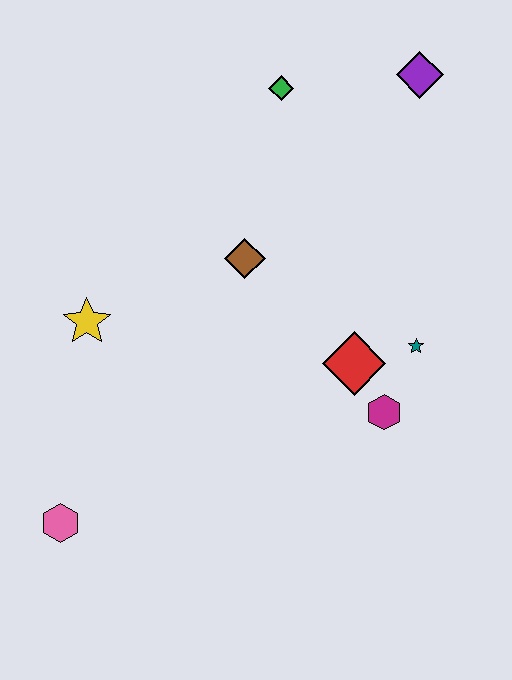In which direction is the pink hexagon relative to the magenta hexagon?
The pink hexagon is to the left of the magenta hexagon.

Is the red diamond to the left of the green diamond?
No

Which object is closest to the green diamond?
The purple diamond is closest to the green diamond.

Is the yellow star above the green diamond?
No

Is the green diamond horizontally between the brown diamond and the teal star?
Yes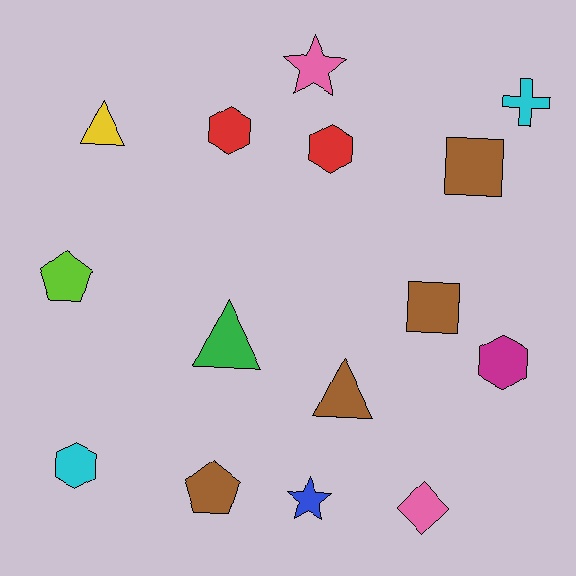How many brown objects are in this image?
There are 4 brown objects.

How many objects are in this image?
There are 15 objects.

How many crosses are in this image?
There is 1 cross.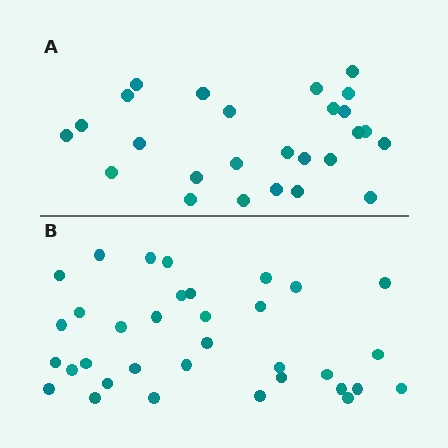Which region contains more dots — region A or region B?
Region B (the bottom region) has more dots.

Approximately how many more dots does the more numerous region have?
Region B has roughly 8 or so more dots than region A.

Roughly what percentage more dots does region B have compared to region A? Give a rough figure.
About 30% more.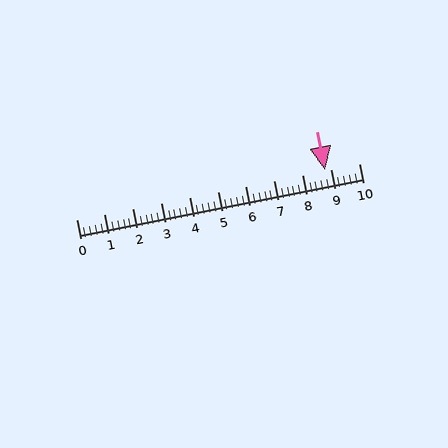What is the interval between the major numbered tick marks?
The major tick marks are spaced 1 units apart.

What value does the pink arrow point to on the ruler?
The pink arrow points to approximately 8.8.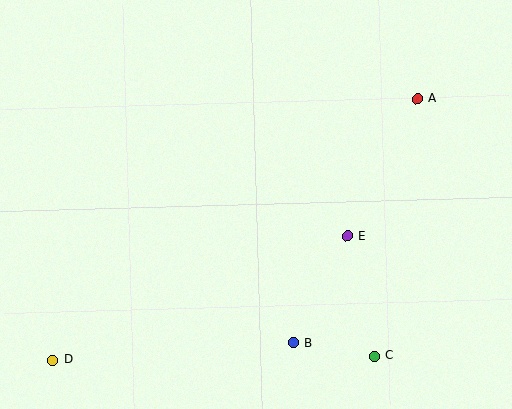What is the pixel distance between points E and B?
The distance between E and B is 119 pixels.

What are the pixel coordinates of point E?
Point E is at (347, 236).